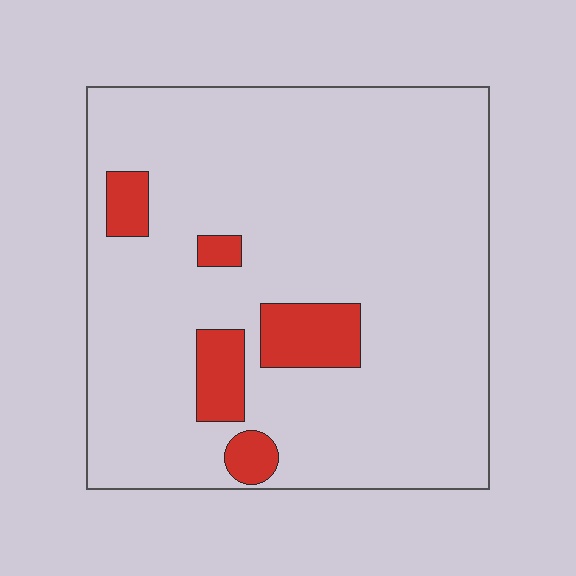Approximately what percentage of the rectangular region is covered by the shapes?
Approximately 10%.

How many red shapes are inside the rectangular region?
5.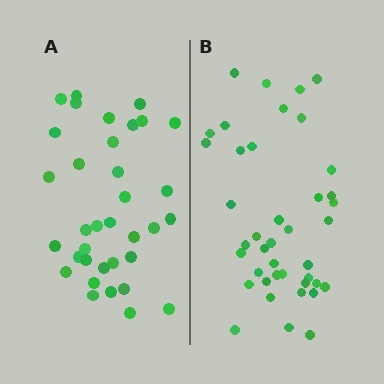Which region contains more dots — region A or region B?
Region B (the right region) has more dots.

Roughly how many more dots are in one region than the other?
Region B has about 6 more dots than region A.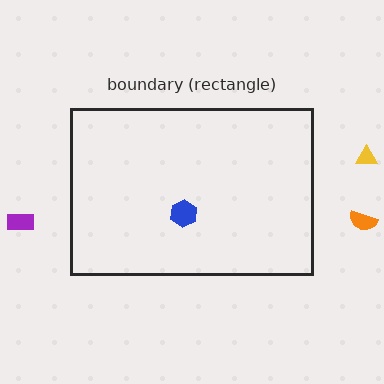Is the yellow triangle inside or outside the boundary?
Outside.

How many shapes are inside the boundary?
1 inside, 3 outside.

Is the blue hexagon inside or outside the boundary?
Inside.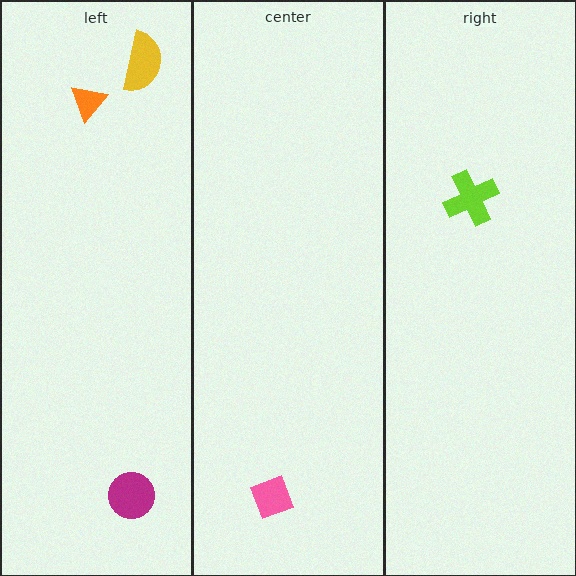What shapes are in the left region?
The magenta circle, the yellow semicircle, the orange triangle.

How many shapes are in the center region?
1.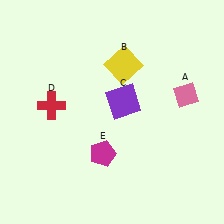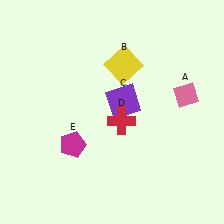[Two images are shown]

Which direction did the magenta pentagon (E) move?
The magenta pentagon (E) moved left.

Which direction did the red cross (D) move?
The red cross (D) moved right.